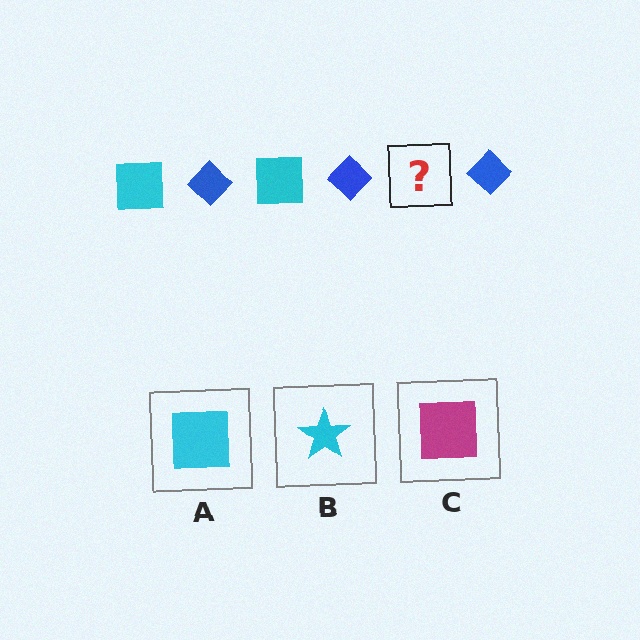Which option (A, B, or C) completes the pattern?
A.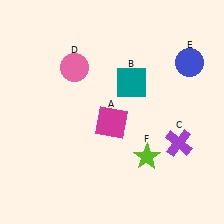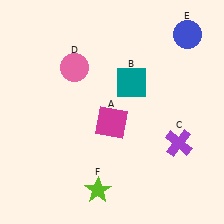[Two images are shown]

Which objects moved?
The objects that moved are: the blue circle (E), the lime star (F).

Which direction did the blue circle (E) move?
The blue circle (E) moved up.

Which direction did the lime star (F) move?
The lime star (F) moved left.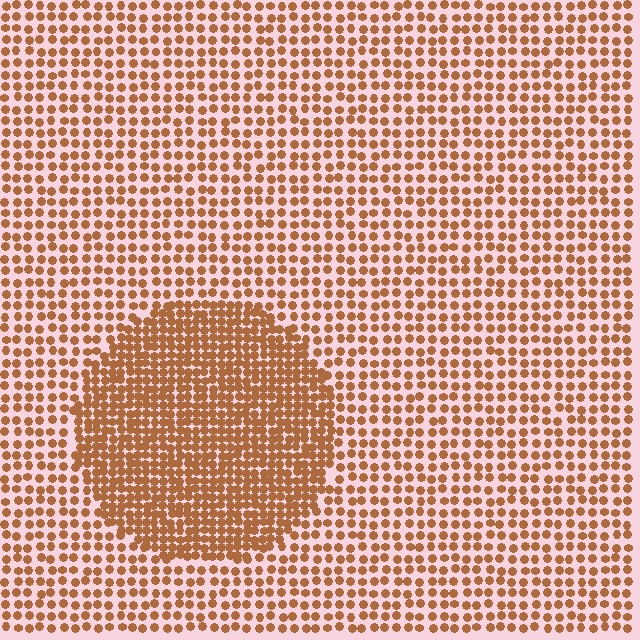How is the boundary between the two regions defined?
The boundary is defined by a change in element density (approximately 1.9x ratio). All elements are the same color, size, and shape.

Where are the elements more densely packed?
The elements are more densely packed inside the circle boundary.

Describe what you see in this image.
The image contains small brown elements arranged at two different densities. A circle-shaped region is visible where the elements are more densely packed than the surrounding area.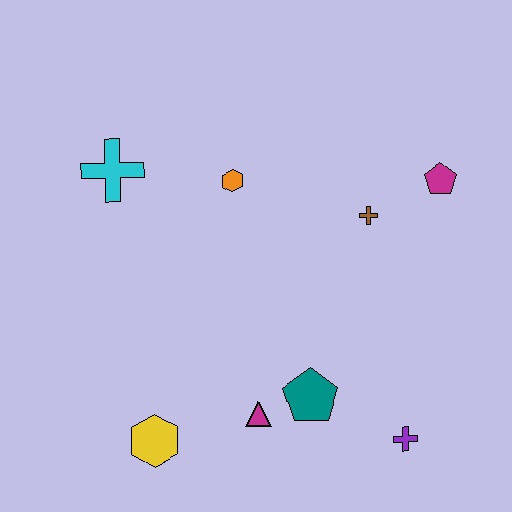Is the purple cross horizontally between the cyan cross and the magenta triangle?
No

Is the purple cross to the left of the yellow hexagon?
No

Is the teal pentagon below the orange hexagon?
Yes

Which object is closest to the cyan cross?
The orange hexagon is closest to the cyan cross.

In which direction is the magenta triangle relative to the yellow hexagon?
The magenta triangle is to the right of the yellow hexagon.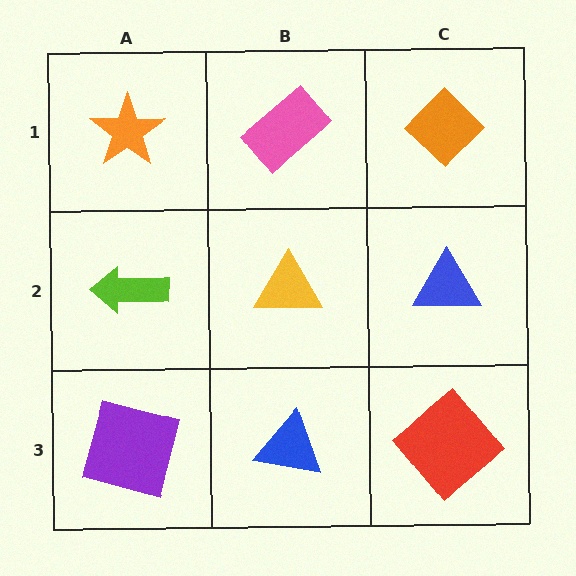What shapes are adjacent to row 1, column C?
A blue triangle (row 2, column C), a pink rectangle (row 1, column B).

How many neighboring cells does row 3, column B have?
3.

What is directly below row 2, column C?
A red diamond.